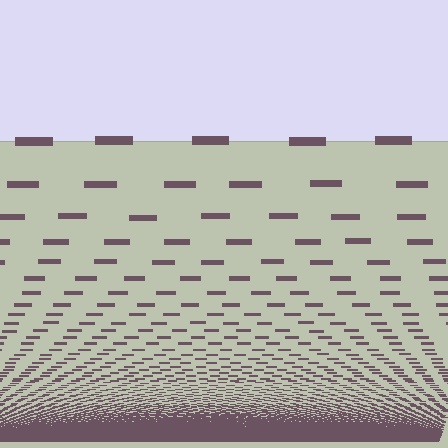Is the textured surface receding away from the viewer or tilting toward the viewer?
The surface appears to tilt toward the viewer. Texture elements get larger and sparser toward the top.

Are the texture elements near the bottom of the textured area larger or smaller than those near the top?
Smaller. The gradient is inverted — elements near the bottom are smaller and denser.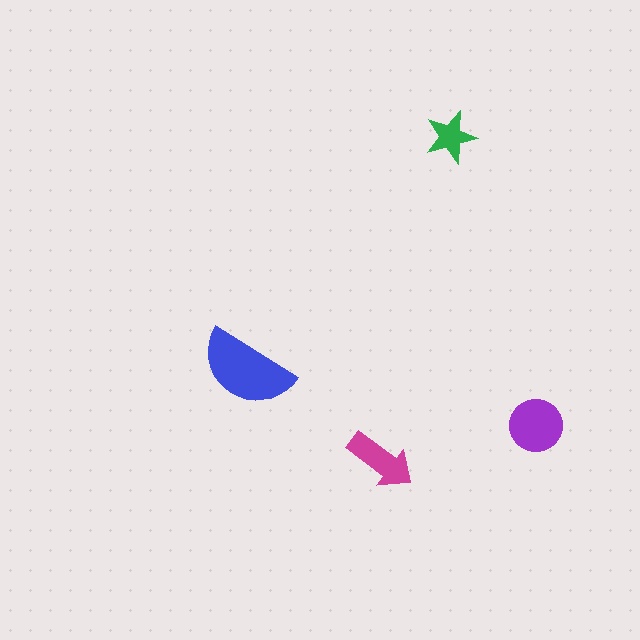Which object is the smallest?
The green star.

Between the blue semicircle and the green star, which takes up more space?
The blue semicircle.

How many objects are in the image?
There are 4 objects in the image.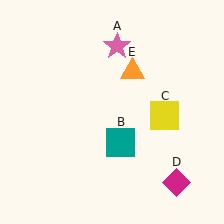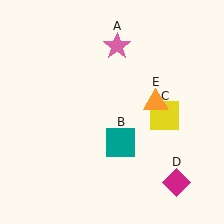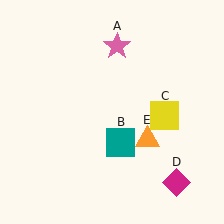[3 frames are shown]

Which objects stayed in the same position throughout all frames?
Pink star (object A) and teal square (object B) and yellow square (object C) and magenta diamond (object D) remained stationary.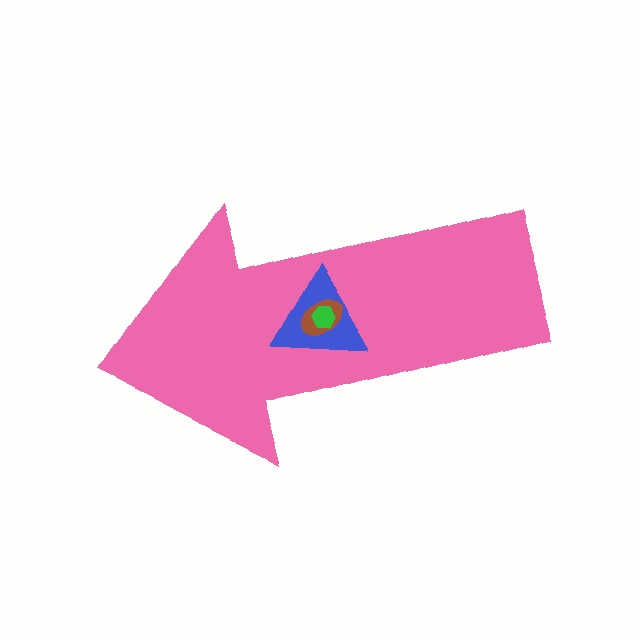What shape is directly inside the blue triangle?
The brown ellipse.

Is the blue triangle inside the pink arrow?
Yes.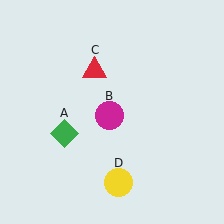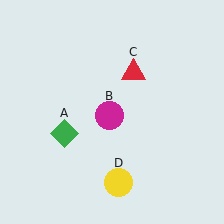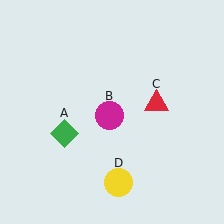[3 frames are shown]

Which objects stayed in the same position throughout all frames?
Green diamond (object A) and magenta circle (object B) and yellow circle (object D) remained stationary.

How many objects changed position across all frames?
1 object changed position: red triangle (object C).